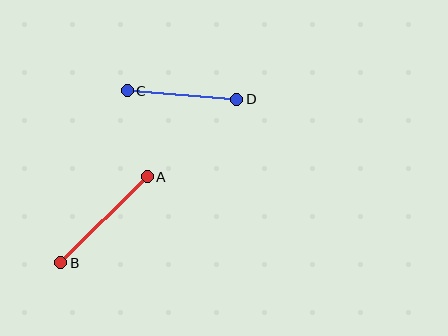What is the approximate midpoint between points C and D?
The midpoint is at approximately (182, 95) pixels.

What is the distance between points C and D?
The distance is approximately 110 pixels.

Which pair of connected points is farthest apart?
Points A and B are farthest apart.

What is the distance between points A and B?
The distance is approximately 122 pixels.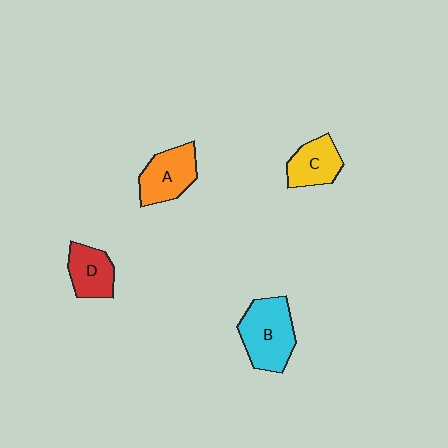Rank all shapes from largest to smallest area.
From largest to smallest: B (cyan), A (orange), C (yellow), D (red).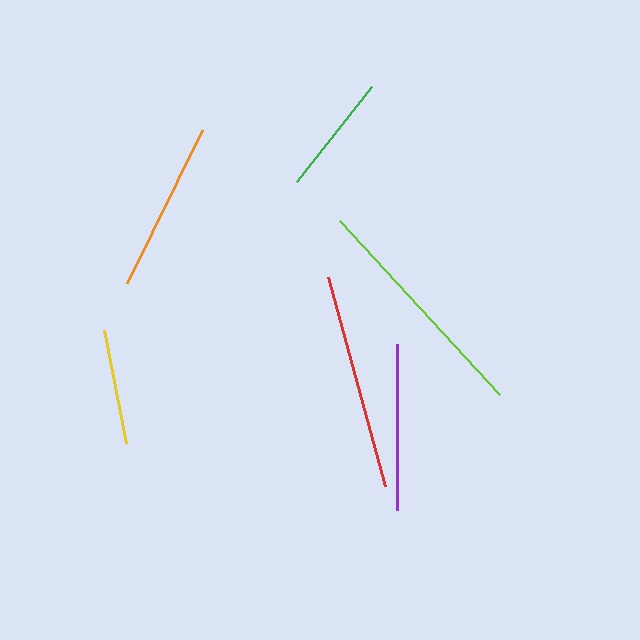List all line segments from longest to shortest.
From longest to shortest: lime, red, orange, purple, green, yellow.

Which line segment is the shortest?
The yellow line is the shortest at approximately 116 pixels.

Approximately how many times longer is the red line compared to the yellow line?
The red line is approximately 1.9 times the length of the yellow line.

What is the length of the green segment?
The green segment is approximately 122 pixels long.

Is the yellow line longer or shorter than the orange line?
The orange line is longer than the yellow line.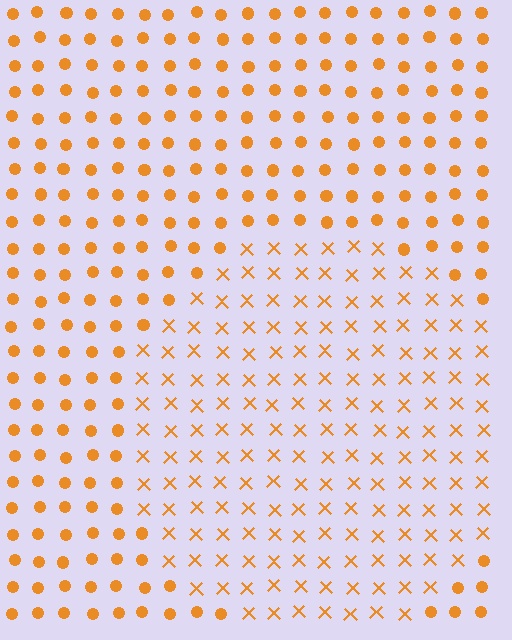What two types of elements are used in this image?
The image uses X marks inside the circle region and circles outside it.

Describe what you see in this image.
The image is filled with small orange elements arranged in a uniform grid. A circle-shaped region contains X marks, while the surrounding area contains circles. The boundary is defined purely by the change in element shape.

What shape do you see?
I see a circle.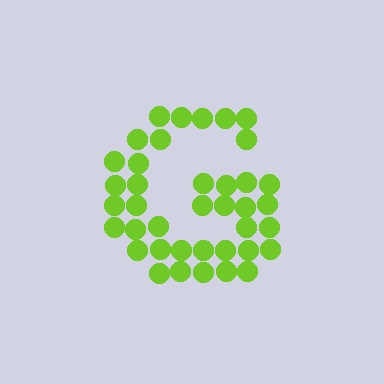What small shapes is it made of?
It is made of small circles.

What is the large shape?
The large shape is the letter G.